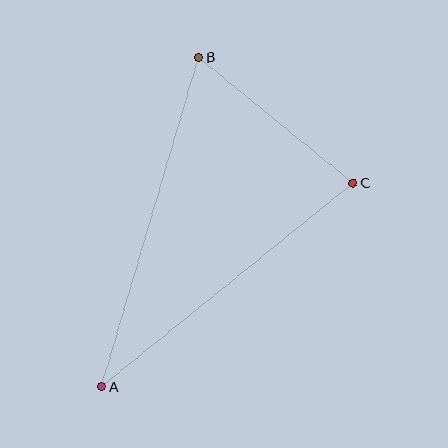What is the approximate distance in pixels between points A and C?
The distance between A and C is approximately 324 pixels.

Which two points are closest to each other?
Points B and C are closest to each other.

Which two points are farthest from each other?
Points A and B are farthest from each other.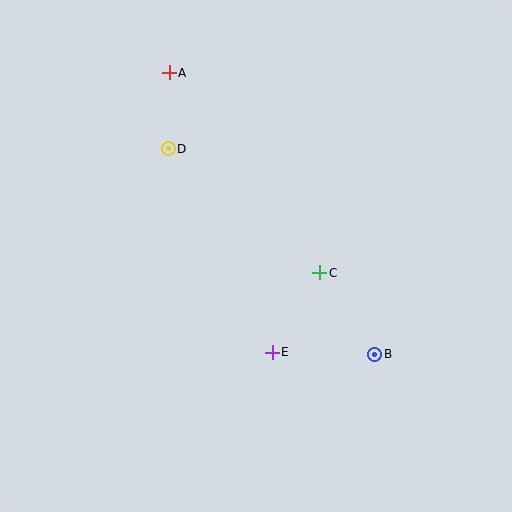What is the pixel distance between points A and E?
The distance between A and E is 298 pixels.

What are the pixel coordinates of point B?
Point B is at (375, 354).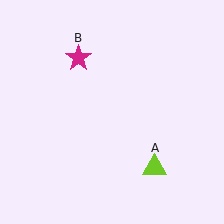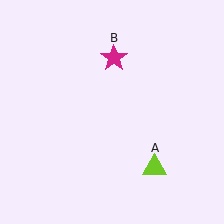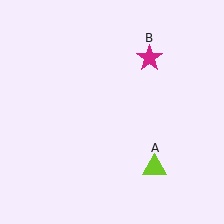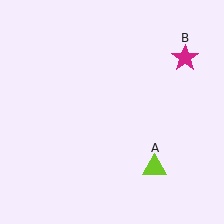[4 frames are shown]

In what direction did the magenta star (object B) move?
The magenta star (object B) moved right.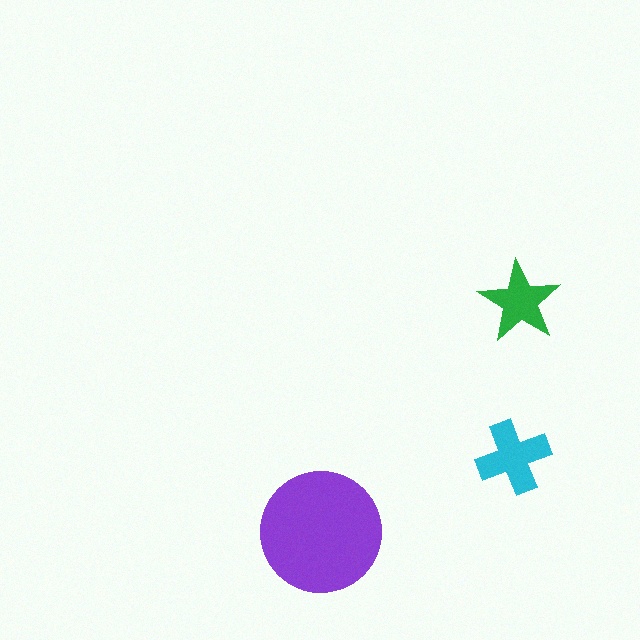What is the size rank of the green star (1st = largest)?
3rd.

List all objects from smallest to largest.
The green star, the cyan cross, the purple circle.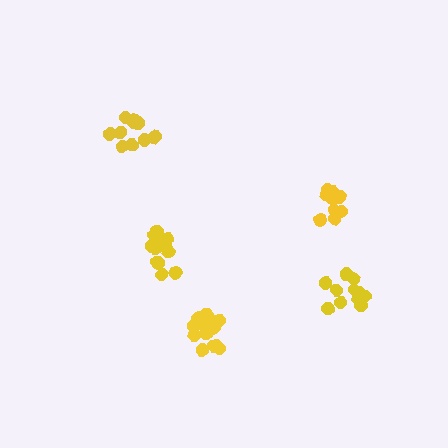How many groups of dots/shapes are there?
There are 5 groups.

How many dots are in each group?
Group 1: 16 dots, Group 2: 11 dots, Group 3: 11 dots, Group 4: 11 dots, Group 5: 12 dots (61 total).